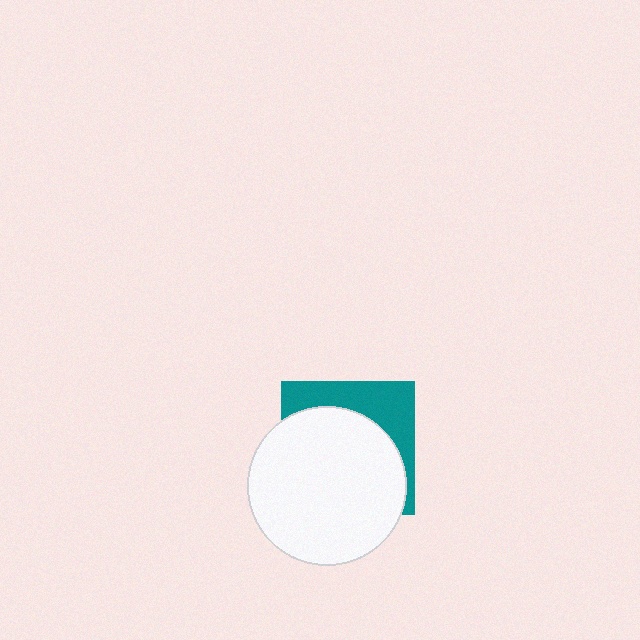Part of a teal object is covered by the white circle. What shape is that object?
It is a square.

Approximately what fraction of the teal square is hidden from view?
Roughly 67% of the teal square is hidden behind the white circle.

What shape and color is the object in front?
The object in front is a white circle.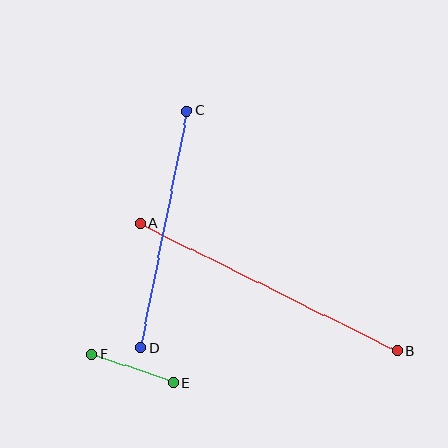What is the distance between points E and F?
The distance is approximately 87 pixels.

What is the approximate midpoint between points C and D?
The midpoint is at approximately (164, 229) pixels.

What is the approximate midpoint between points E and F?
The midpoint is at approximately (133, 368) pixels.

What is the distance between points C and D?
The distance is approximately 242 pixels.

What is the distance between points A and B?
The distance is approximately 287 pixels.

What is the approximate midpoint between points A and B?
The midpoint is at approximately (269, 287) pixels.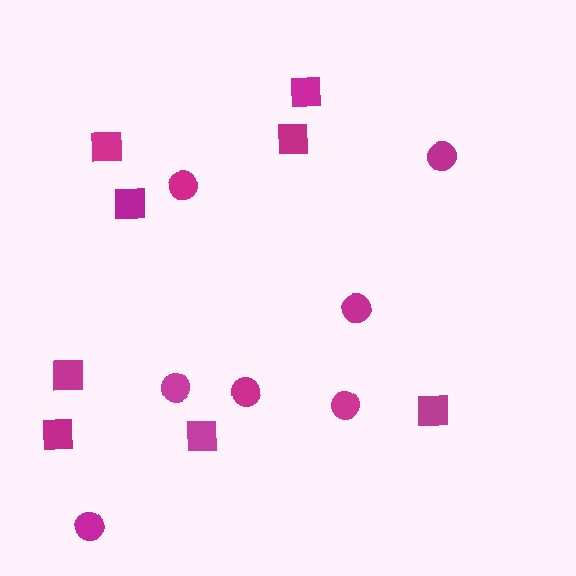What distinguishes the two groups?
There are 2 groups: one group of circles (7) and one group of squares (8).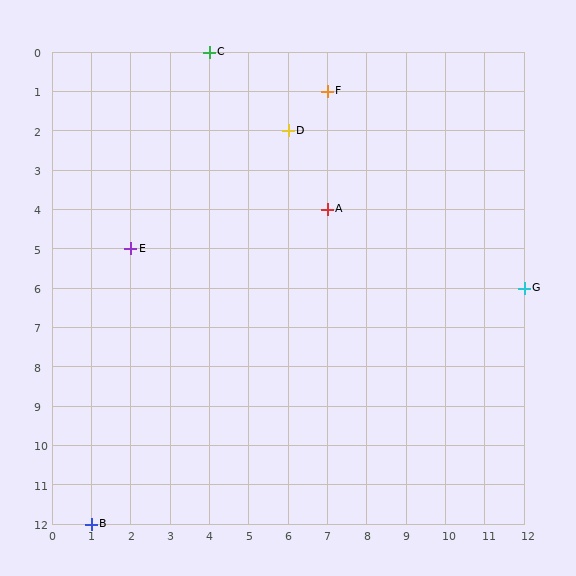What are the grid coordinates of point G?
Point G is at grid coordinates (12, 6).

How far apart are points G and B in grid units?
Points G and B are 11 columns and 6 rows apart (about 12.5 grid units diagonally).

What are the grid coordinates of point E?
Point E is at grid coordinates (2, 5).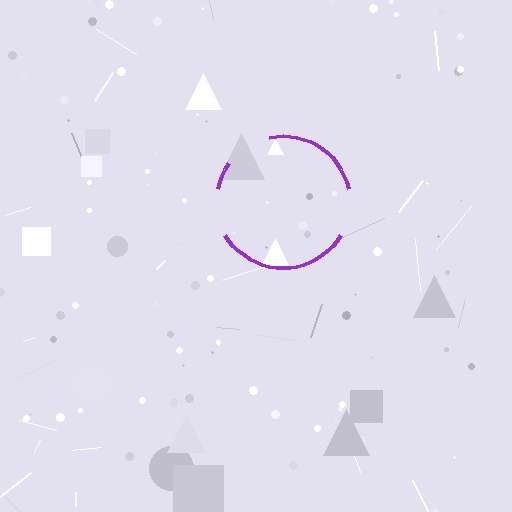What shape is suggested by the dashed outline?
The dashed outline suggests a circle.